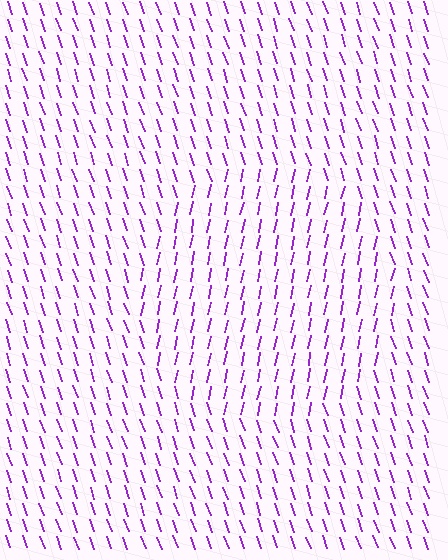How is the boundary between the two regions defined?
The boundary is defined purely by a change in line orientation (approximately 30 degrees difference). All lines are the same color and thickness.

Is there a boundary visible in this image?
Yes, there is a texture boundary formed by a change in line orientation.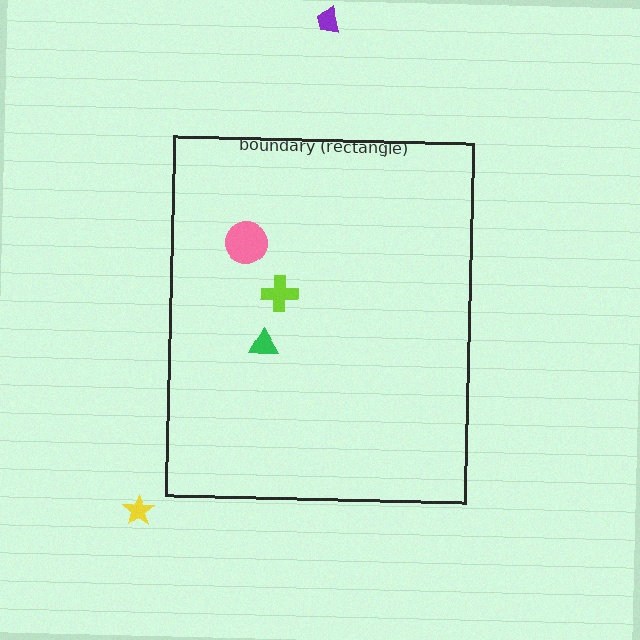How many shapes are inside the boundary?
3 inside, 2 outside.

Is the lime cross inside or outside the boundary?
Inside.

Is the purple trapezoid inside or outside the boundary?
Outside.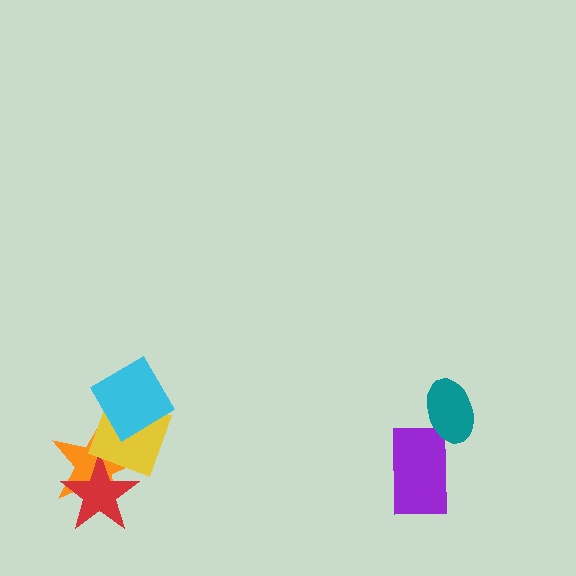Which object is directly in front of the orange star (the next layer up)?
The red star is directly in front of the orange star.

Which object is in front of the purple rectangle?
The teal ellipse is in front of the purple rectangle.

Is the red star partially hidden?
Yes, it is partially covered by another shape.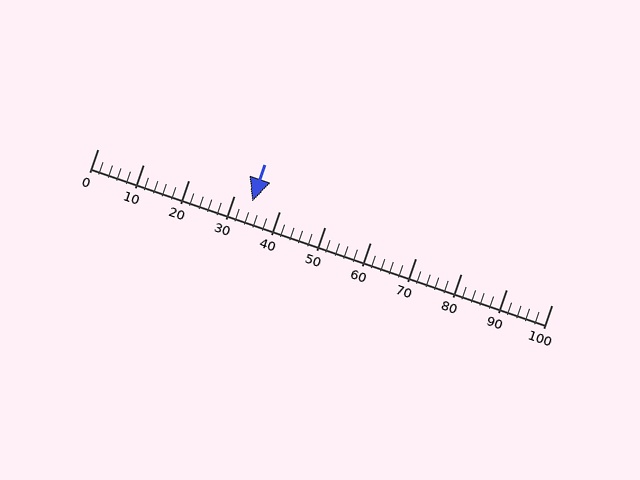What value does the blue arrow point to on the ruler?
The blue arrow points to approximately 34.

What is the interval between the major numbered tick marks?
The major tick marks are spaced 10 units apart.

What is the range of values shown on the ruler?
The ruler shows values from 0 to 100.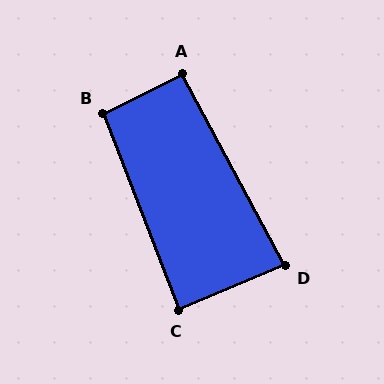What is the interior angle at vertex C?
Approximately 88 degrees (approximately right).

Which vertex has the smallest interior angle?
D, at approximately 84 degrees.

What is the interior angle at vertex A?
Approximately 92 degrees (approximately right).